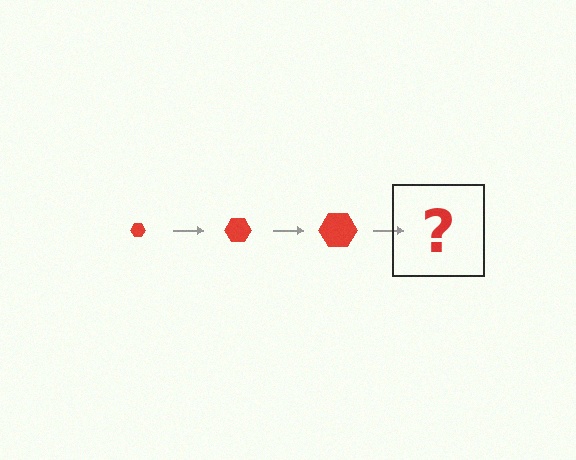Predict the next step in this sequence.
The next step is a red hexagon, larger than the previous one.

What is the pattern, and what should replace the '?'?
The pattern is that the hexagon gets progressively larger each step. The '?' should be a red hexagon, larger than the previous one.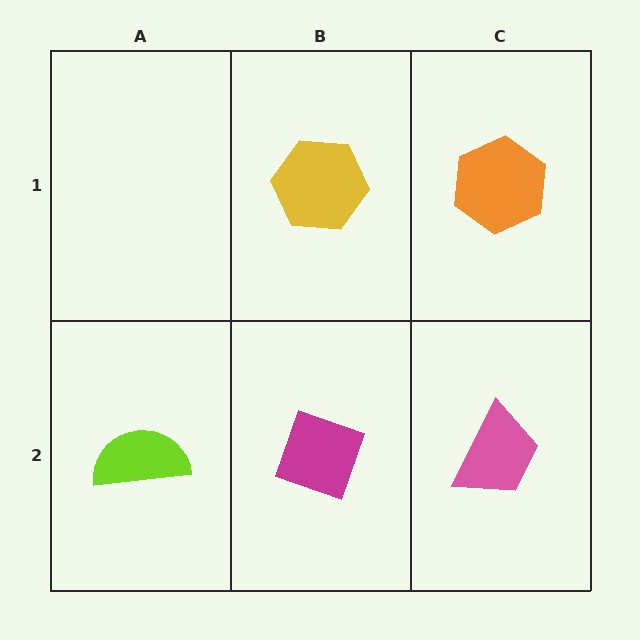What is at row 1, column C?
An orange hexagon.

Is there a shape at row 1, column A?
No, that cell is empty.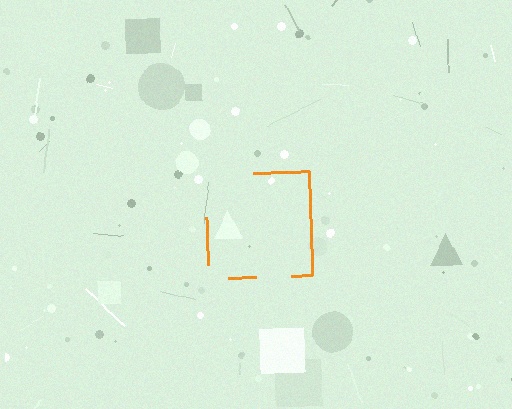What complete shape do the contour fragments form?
The contour fragments form a square.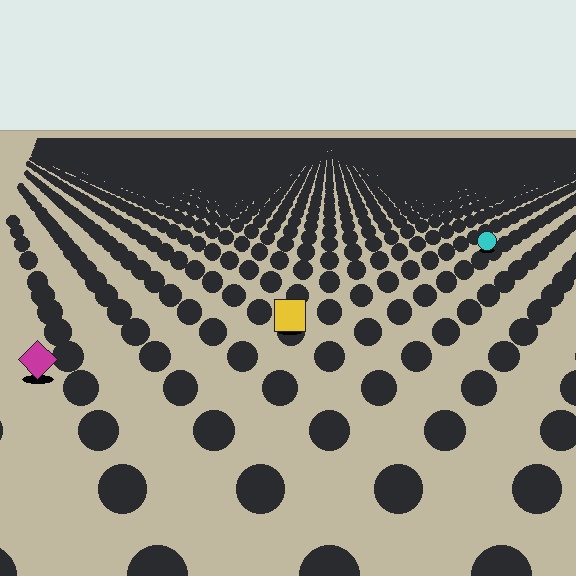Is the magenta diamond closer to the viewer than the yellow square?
Yes. The magenta diamond is closer — you can tell from the texture gradient: the ground texture is coarser near it.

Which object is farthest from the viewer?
The cyan circle is farthest from the viewer. It appears smaller and the ground texture around it is denser.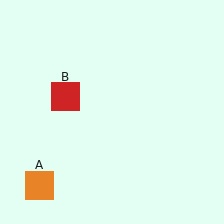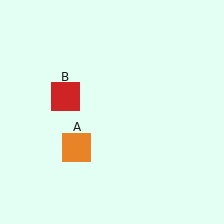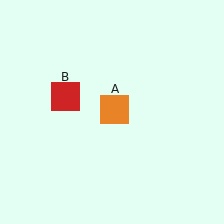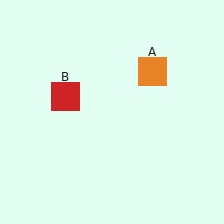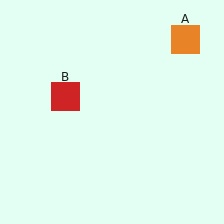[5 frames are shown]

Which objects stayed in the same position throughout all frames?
Red square (object B) remained stationary.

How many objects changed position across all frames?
1 object changed position: orange square (object A).